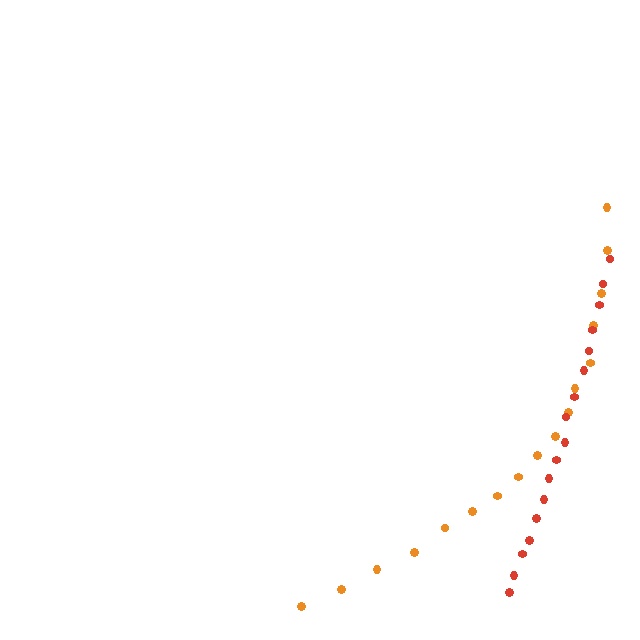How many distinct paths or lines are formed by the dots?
There are 2 distinct paths.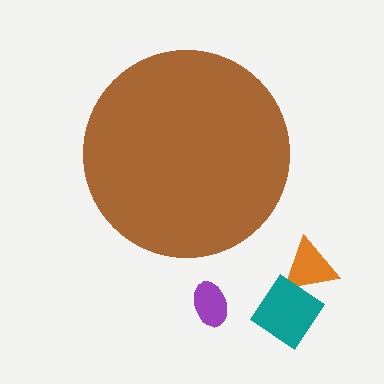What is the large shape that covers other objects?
A brown circle.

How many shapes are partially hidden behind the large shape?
0 shapes are partially hidden.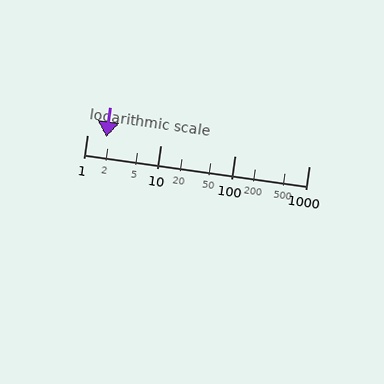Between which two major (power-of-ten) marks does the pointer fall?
The pointer is between 1 and 10.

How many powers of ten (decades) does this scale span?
The scale spans 3 decades, from 1 to 1000.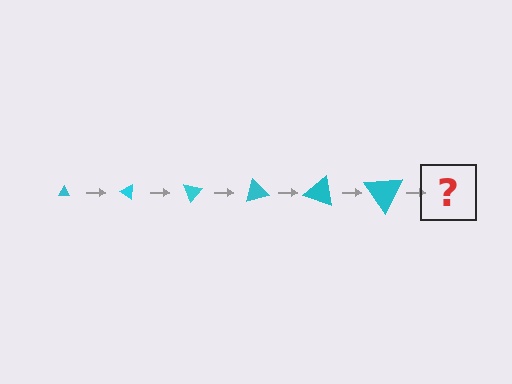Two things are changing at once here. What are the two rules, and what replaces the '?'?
The two rules are that the triangle grows larger each step and it rotates 35 degrees each step. The '?' should be a triangle, larger than the previous one and rotated 210 degrees from the start.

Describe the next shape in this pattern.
It should be a triangle, larger than the previous one and rotated 210 degrees from the start.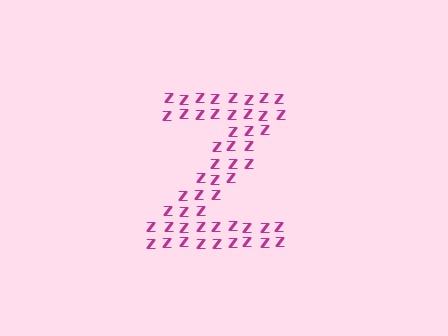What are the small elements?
The small elements are letter Z's.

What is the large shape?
The large shape is the letter Z.